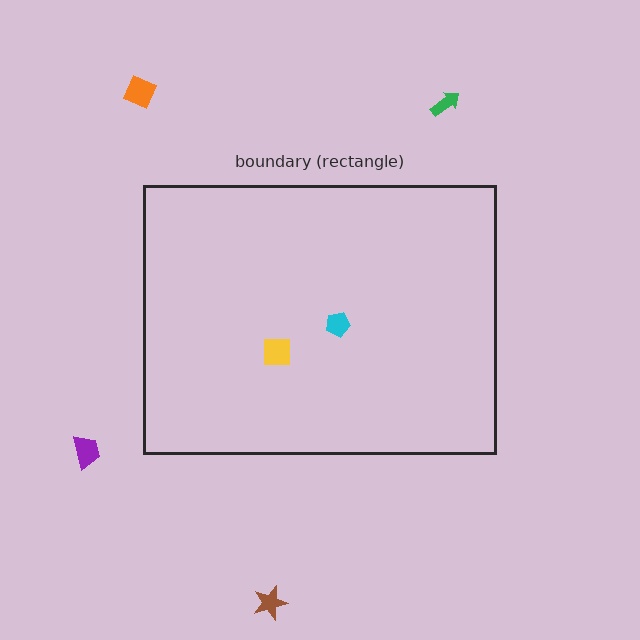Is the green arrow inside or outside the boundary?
Outside.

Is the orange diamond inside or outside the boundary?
Outside.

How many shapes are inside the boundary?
2 inside, 4 outside.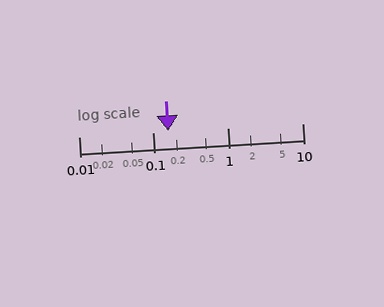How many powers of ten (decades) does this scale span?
The scale spans 3 decades, from 0.01 to 10.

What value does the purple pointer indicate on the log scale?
The pointer indicates approximately 0.16.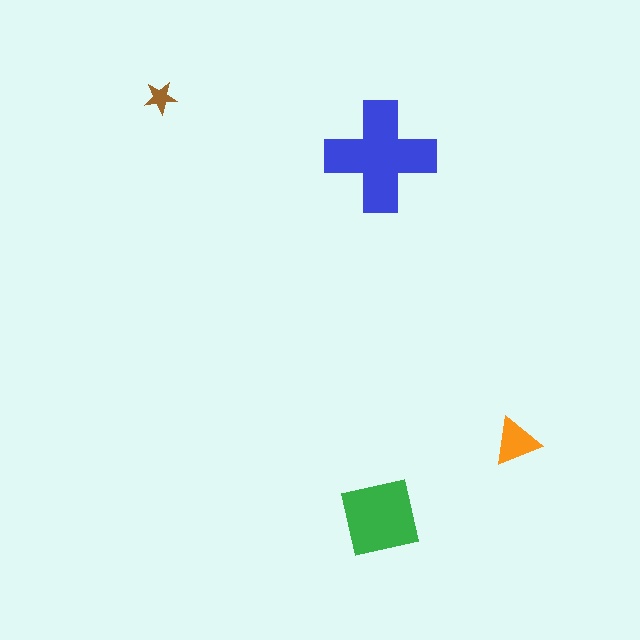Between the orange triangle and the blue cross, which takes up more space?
The blue cross.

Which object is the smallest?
The brown star.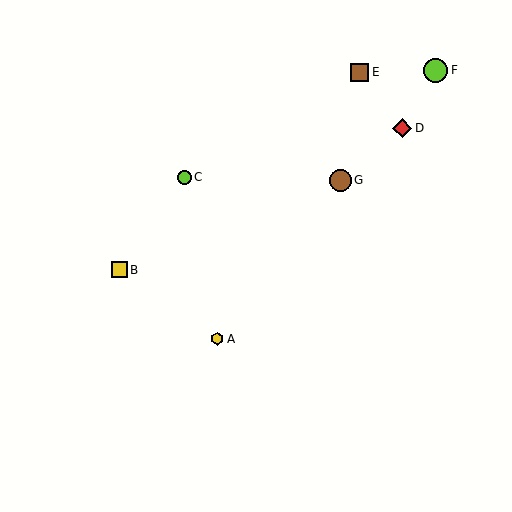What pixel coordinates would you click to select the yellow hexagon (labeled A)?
Click at (217, 339) to select the yellow hexagon A.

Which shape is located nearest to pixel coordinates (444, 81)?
The lime circle (labeled F) at (435, 70) is nearest to that location.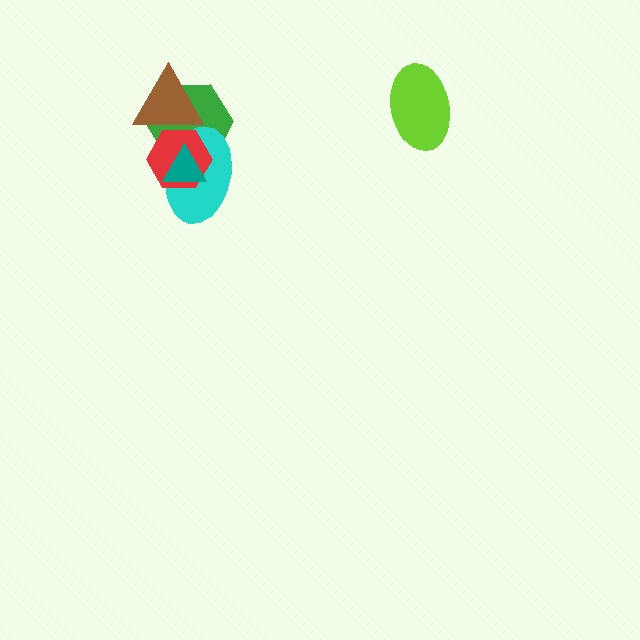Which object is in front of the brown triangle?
The red hexagon is in front of the brown triangle.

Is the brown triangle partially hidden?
Yes, it is partially covered by another shape.